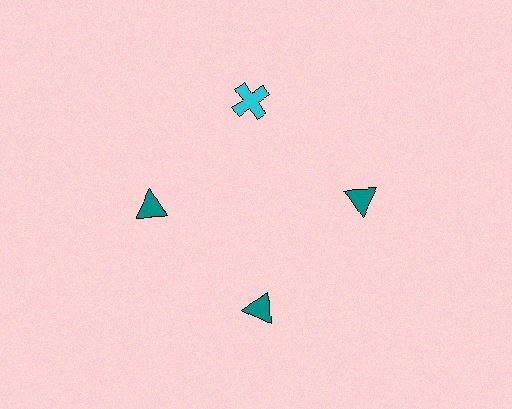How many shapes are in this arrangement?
There are 4 shapes arranged in a ring pattern.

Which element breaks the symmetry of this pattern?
The cyan cross at roughly the 12 o'clock position breaks the symmetry. All other shapes are teal triangles.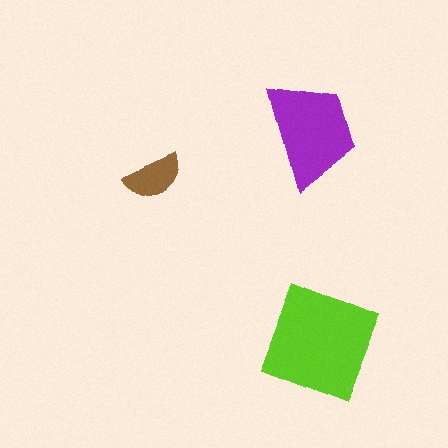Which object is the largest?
The lime square.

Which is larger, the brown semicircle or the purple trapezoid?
The purple trapezoid.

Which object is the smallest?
The brown semicircle.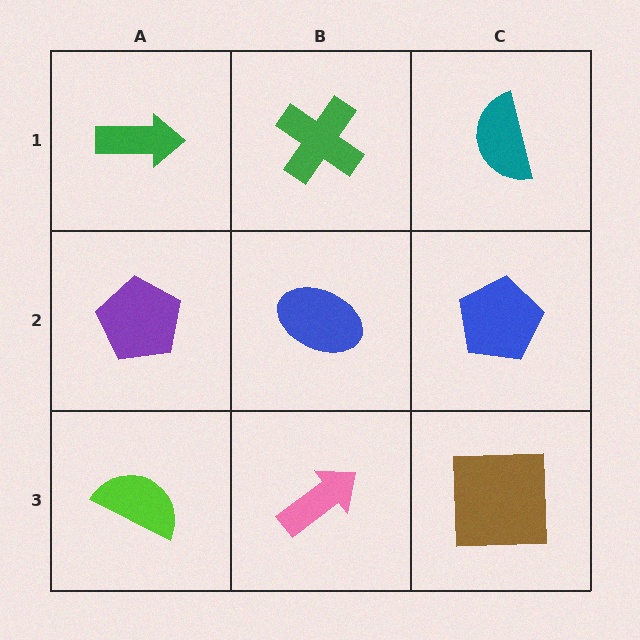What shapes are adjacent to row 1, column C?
A blue pentagon (row 2, column C), a green cross (row 1, column B).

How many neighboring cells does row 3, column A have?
2.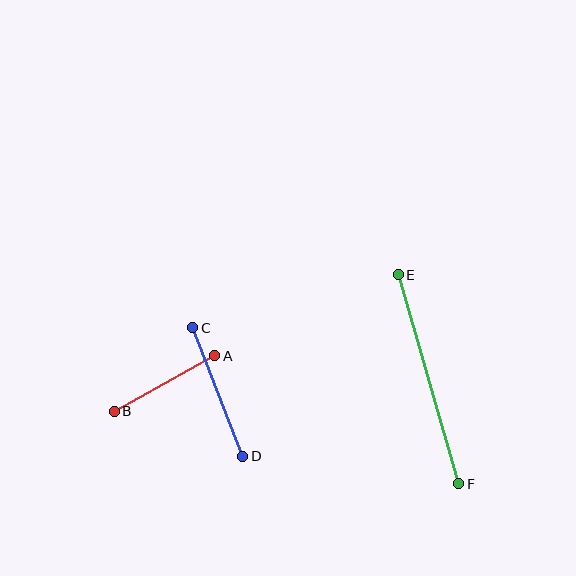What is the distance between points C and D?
The distance is approximately 138 pixels.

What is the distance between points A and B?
The distance is approximately 115 pixels.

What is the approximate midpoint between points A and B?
The midpoint is at approximately (165, 383) pixels.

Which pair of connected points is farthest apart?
Points E and F are farthest apart.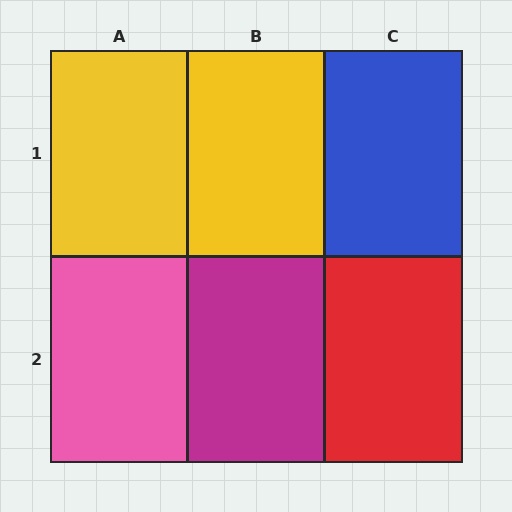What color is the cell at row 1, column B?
Yellow.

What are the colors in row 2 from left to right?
Pink, magenta, red.